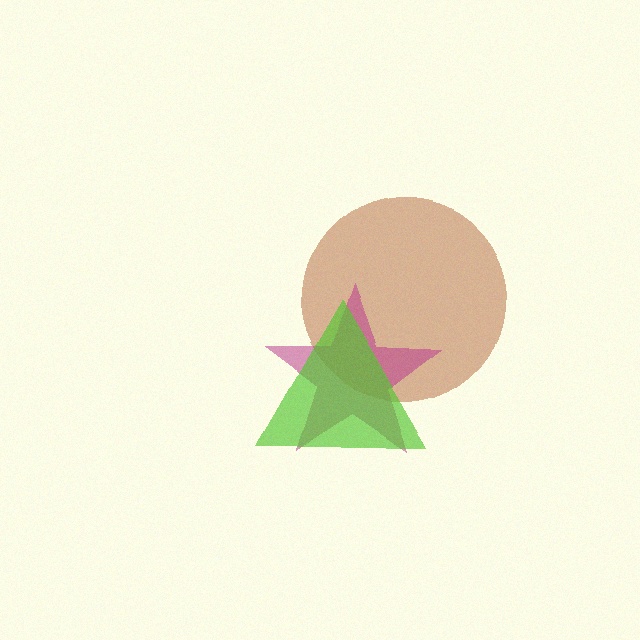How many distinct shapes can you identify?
There are 3 distinct shapes: a brown circle, a magenta star, a lime triangle.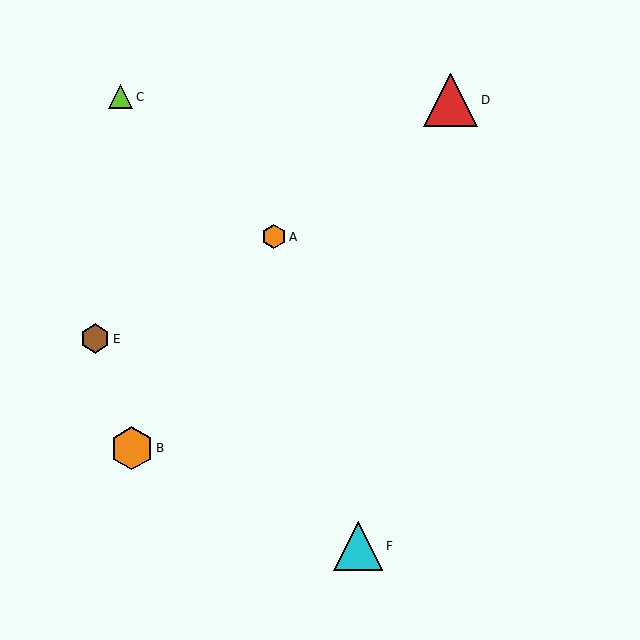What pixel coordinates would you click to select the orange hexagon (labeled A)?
Click at (274, 237) to select the orange hexagon A.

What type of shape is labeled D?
Shape D is a red triangle.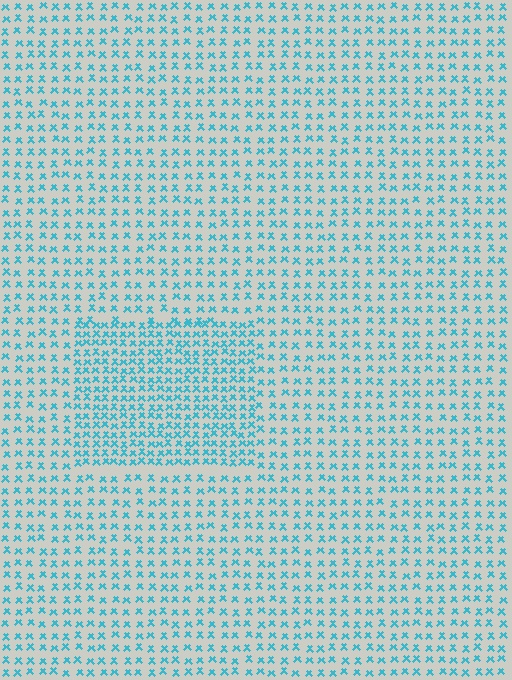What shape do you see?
I see a rectangle.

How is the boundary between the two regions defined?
The boundary is defined by a change in element density (approximately 1.8x ratio). All elements are the same color, size, and shape.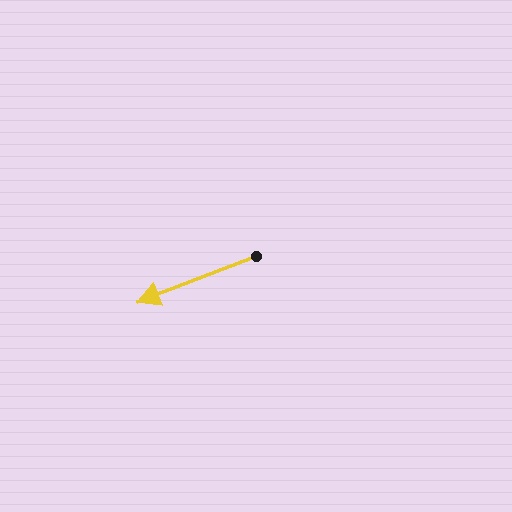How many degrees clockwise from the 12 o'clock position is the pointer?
Approximately 249 degrees.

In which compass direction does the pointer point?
West.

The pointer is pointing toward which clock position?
Roughly 8 o'clock.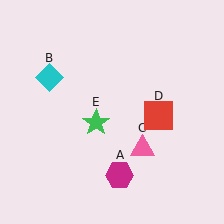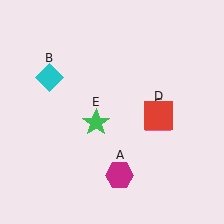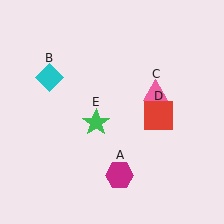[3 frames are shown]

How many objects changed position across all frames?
1 object changed position: pink triangle (object C).